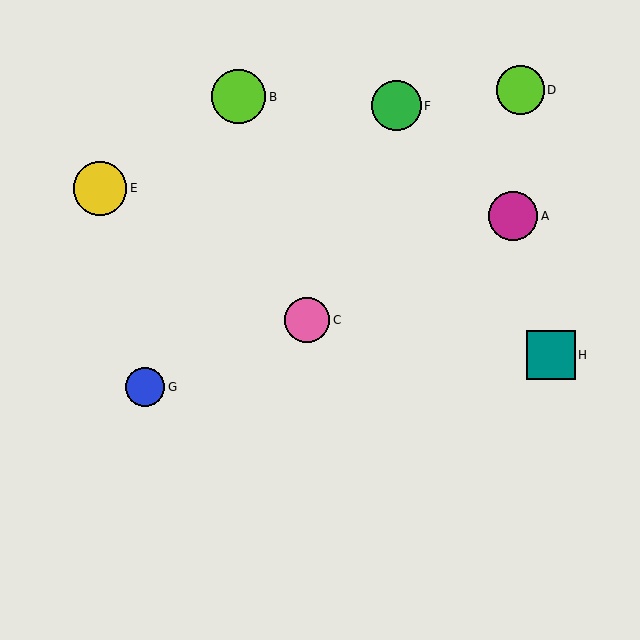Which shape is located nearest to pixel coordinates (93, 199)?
The yellow circle (labeled E) at (100, 188) is nearest to that location.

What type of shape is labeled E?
Shape E is a yellow circle.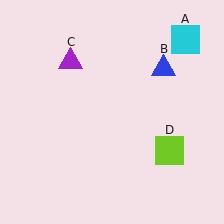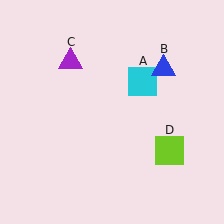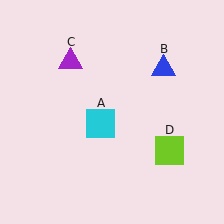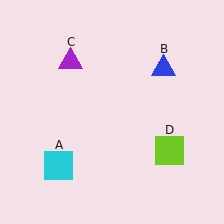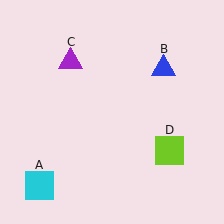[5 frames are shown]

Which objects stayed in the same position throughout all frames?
Blue triangle (object B) and purple triangle (object C) and lime square (object D) remained stationary.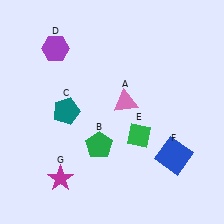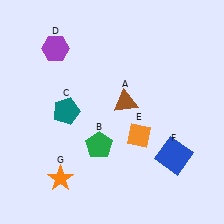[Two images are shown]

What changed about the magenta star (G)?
In Image 1, G is magenta. In Image 2, it changed to orange.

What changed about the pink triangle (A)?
In Image 1, A is pink. In Image 2, it changed to brown.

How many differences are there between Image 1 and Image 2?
There are 3 differences between the two images.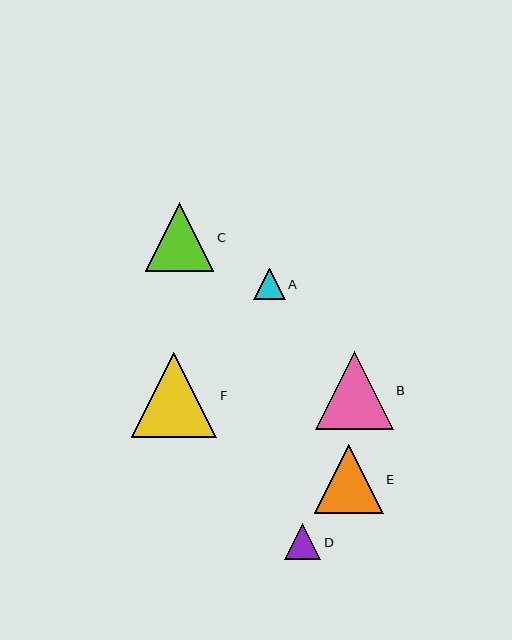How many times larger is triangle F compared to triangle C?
Triangle F is approximately 1.3 times the size of triangle C.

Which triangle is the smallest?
Triangle A is the smallest with a size of approximately 32 pixels.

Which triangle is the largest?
Triangle F is the largest with a size of approximately 86 pixels.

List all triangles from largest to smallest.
From largest to smallest: F, B, E, C, D, A.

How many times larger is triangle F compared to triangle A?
Triangle F is approximately 2.7 times the size of triangle A.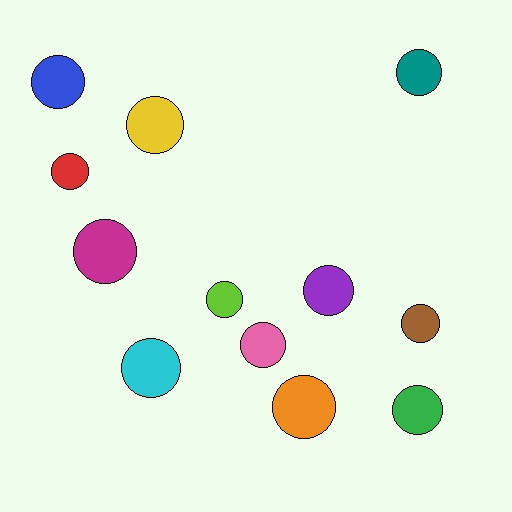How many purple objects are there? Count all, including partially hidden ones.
There is 1 purple object.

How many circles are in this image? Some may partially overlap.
There are 12 circles.